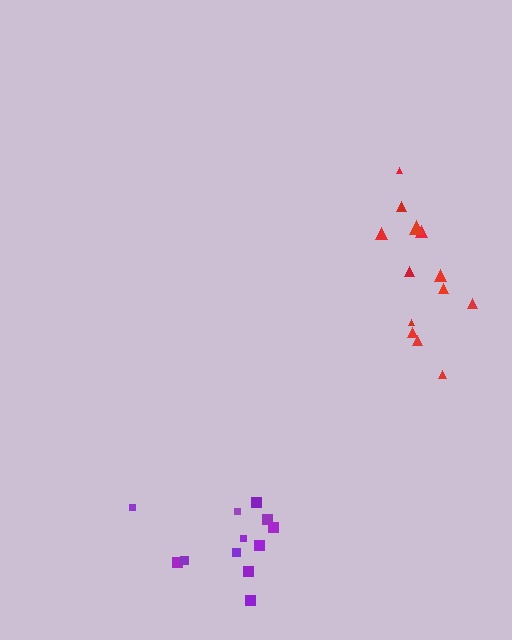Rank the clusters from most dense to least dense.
purple, red.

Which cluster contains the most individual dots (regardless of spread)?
Red (13).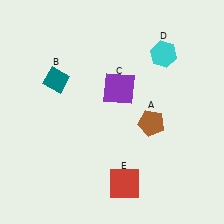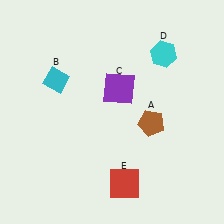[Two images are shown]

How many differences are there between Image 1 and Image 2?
There is 1 difference between the two images.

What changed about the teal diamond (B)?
In Image 1, B is teal. In Image 2, it changed to cyan.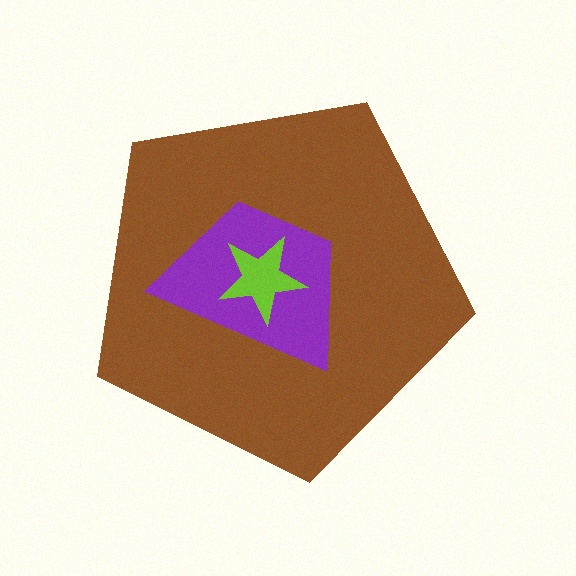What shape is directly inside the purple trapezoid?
The lime star.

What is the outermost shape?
The brown pentagon.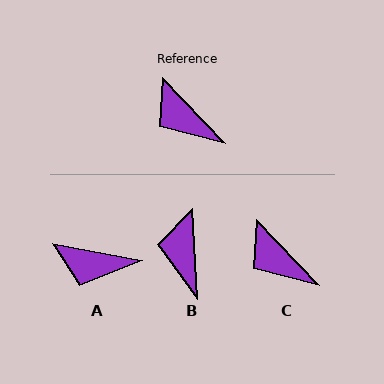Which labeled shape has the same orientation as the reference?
C.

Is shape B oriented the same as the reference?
No, it is off by about 41 degrees.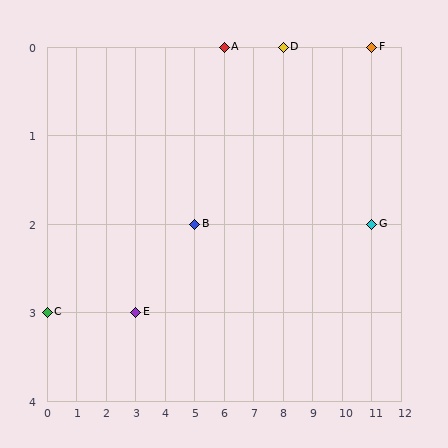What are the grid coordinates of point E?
Point E is at grid coordinates (3, 3).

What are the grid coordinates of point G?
Point G is at grid coordinates (11, 2).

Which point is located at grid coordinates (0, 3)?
Point C is at (0, 3).